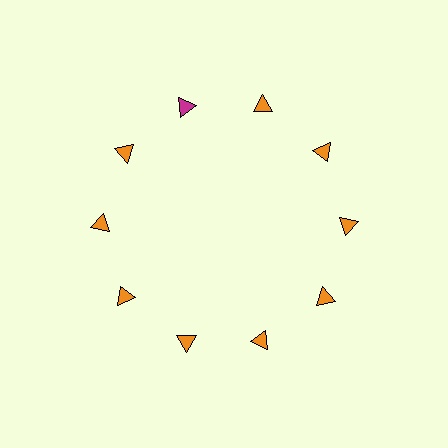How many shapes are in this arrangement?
There are 10 shapes arranged in a ring pattern.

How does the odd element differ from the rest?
It has a different color: magenta instead of orange.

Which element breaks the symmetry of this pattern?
The magenta triangle at roughly the 11 o'clock position breaks the symmetry. All other shapes are orange triangles.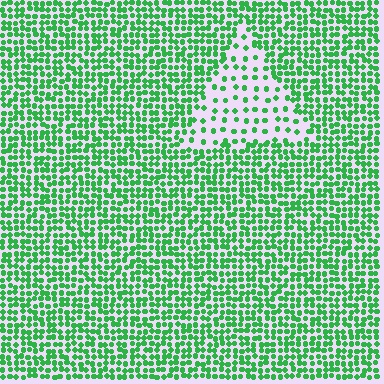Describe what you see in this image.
The image contains small green elements arranged at two different densities. A triangle-shaped region is visible where the elements are less densely packed than the surrounding area.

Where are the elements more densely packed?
The elements are more densely packed outside the triangle boundary.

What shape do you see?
I see a triangle.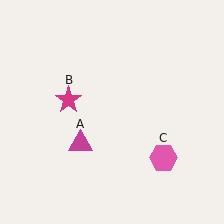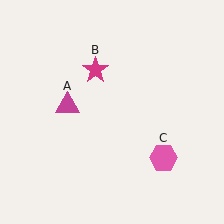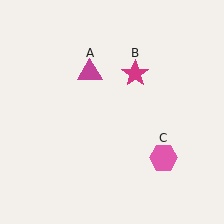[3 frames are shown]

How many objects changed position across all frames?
2 objects changed position: magenta triangle (object A), magenta star (object B).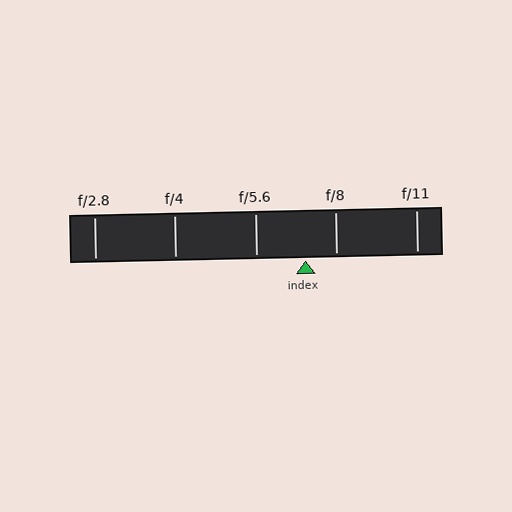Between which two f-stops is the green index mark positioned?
The index mark is between f/5.6 and f/8.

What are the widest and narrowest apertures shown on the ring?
The widest aperture shown is f/2.8 and the narrowest is f/11.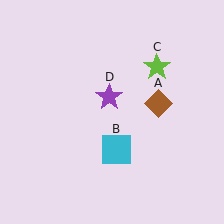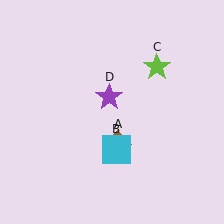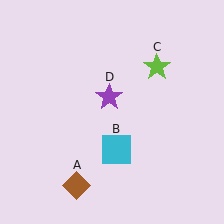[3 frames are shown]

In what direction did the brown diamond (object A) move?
The brown diamond (object A) moved down and to the left.